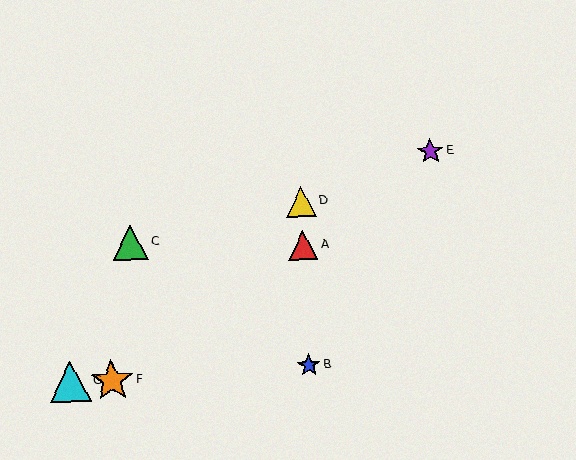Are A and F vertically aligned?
No, A is at x≈303 and F is at x≈112.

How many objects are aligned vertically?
3 objects (A, B, D) are aligned vertically.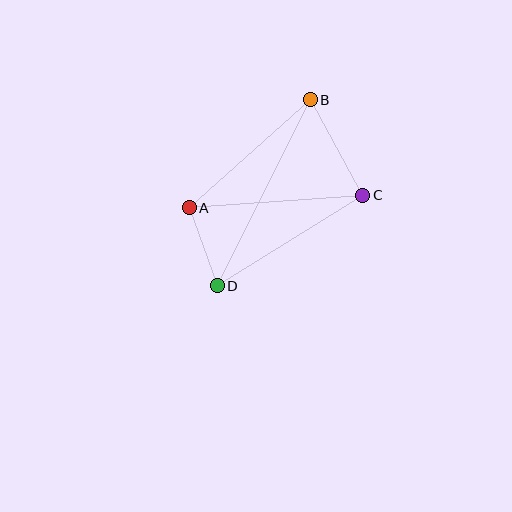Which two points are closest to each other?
Points A and D are closest to each other.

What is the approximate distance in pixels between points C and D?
The distance between C and D is approximately 171 pixels.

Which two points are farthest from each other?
Points B and D are farthest from each other.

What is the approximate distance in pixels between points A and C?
The distance between A and C is approximately 174 pixels.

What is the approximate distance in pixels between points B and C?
The distance between B and C is approximately 109 pixels.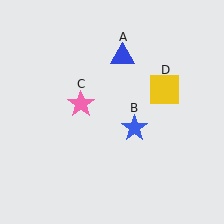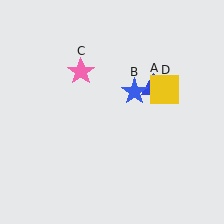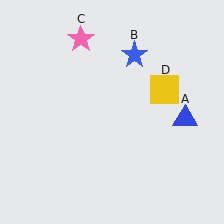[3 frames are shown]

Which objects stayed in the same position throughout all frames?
Yellow square (object D) remained stationary.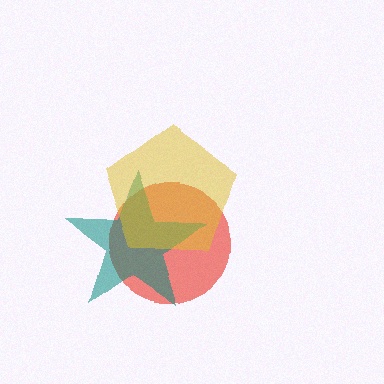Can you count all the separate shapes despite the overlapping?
Yes, there are 3 separate shapes.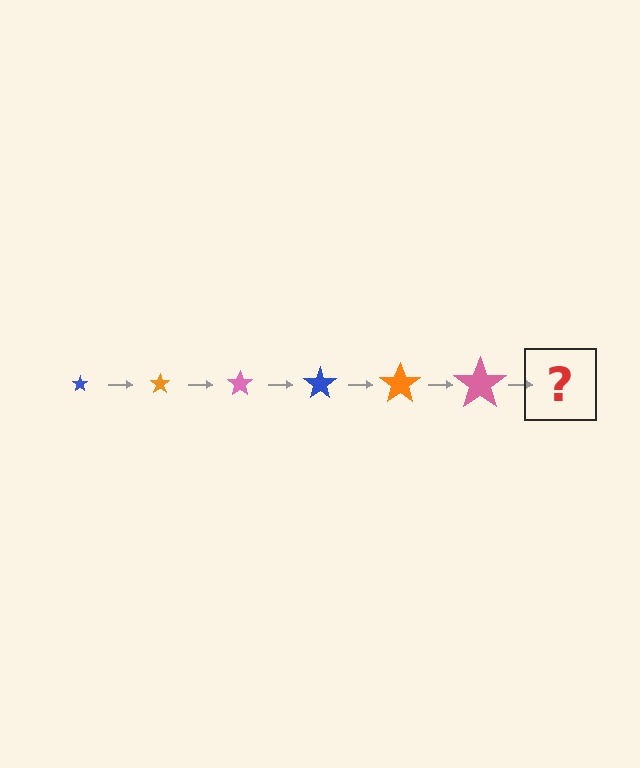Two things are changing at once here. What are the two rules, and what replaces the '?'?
The two rules are that the star grows larger each step and the color cycles through blue, orange, and pink. The '?' should be a blue star, larger than the previous one.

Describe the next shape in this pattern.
It should be a blue star, larger than the previous one.